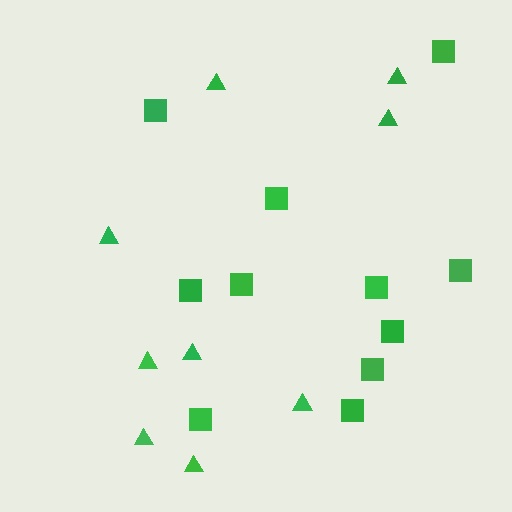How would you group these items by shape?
There are 2 groups: one group of squares (11) and one group of triangles (9).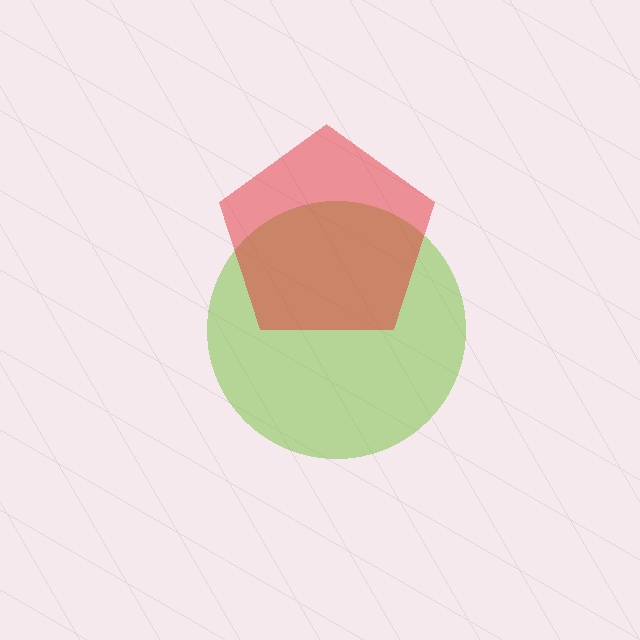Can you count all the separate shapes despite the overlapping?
Yes, there are 2 separate shapes.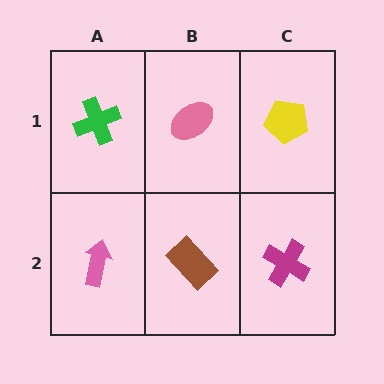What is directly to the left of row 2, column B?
A pink arrow.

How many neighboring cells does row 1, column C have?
2.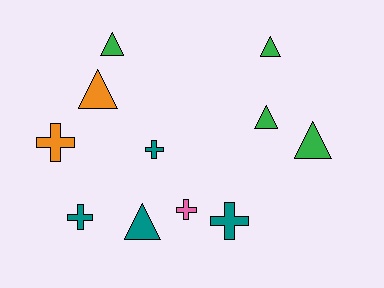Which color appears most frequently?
Teal, with 4 objects.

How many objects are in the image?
There are 11 objects.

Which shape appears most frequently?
Triangle, with 6 objects.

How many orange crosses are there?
There is 1 orange cross.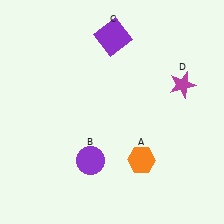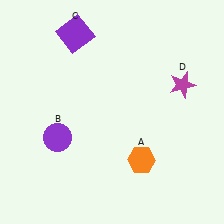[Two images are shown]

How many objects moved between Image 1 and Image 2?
2 objects moved between the two images.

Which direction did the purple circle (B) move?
The purple circle (B) moved left.